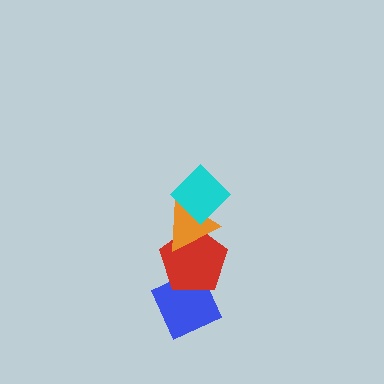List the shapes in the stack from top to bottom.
From top to bottom: the cyan diamond, the orange triangle, the red pentagon, the blue diamond.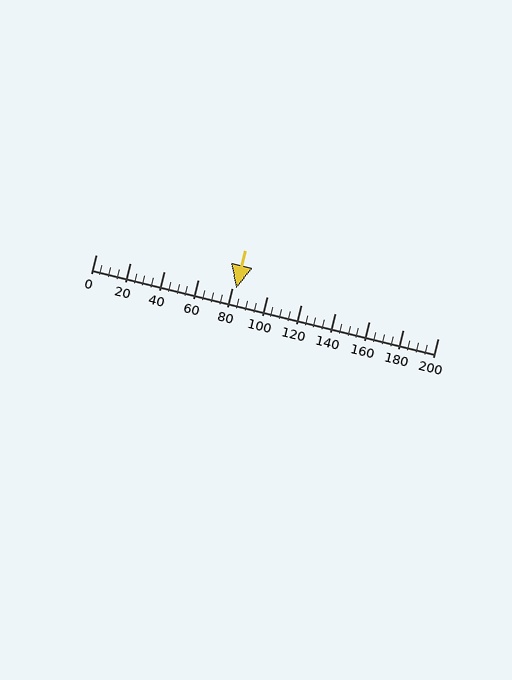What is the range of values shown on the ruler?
The ruler shows values from 0 to 200.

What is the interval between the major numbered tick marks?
The major tick marks are spaced 20 units apart.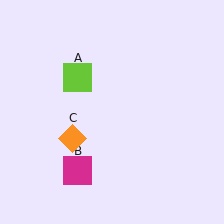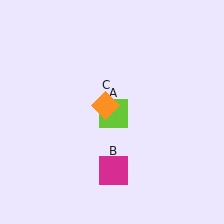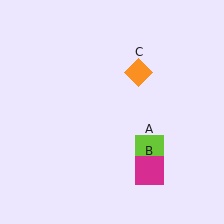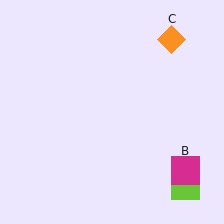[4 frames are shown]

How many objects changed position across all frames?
3 objects changed position: lime square (object A), magenta square (object B), orange diamond (object C).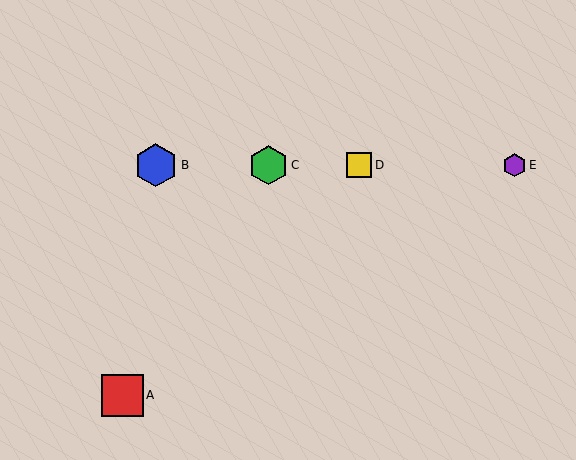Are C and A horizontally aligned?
No, C is at y≈165 and A is at y≈395.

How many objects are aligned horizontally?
4 objects (B, C, D, E) are aligned horizontally.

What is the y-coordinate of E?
Object E is at y≈165.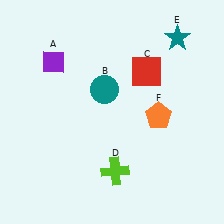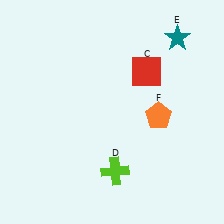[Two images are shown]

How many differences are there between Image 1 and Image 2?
There are 2 differences between the two images.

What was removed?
The purple diamond (A), the teal circle (B) were removed in Image 2.